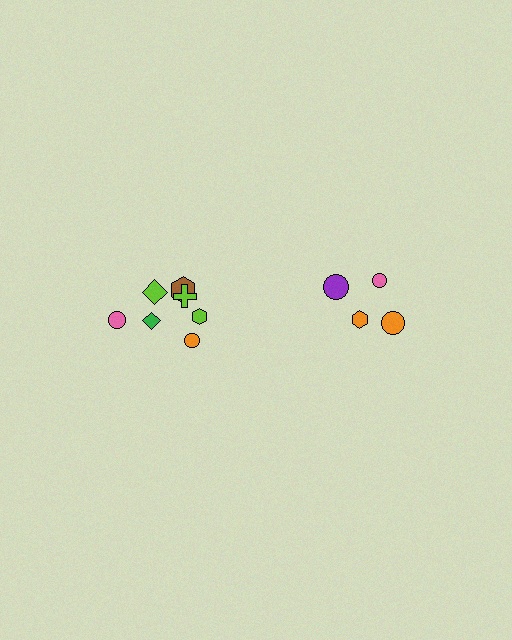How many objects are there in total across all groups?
There are 11 objects.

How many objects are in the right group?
There are 4 objects.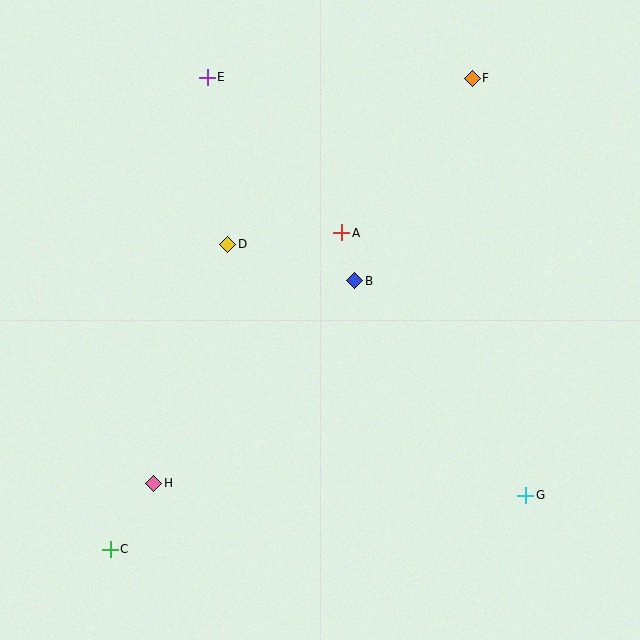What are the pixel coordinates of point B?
Point B is at (355, 281).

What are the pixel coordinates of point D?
Point D is at (228, 244).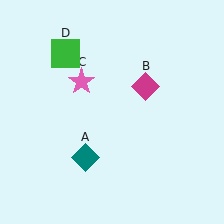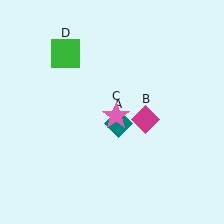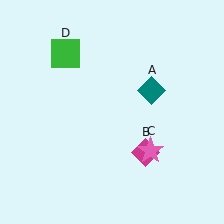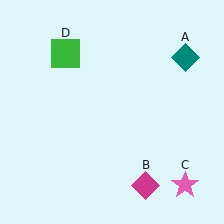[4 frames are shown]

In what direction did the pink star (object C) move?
The pink star (object C) moved down and to the right.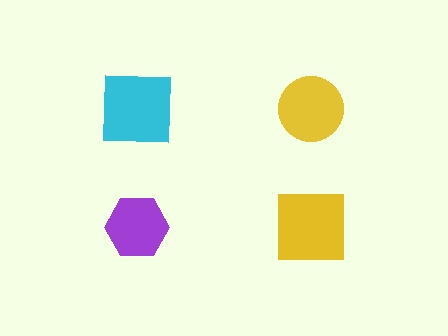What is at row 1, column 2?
A yellow circle.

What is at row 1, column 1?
A cyan square.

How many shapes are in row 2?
2 shapes.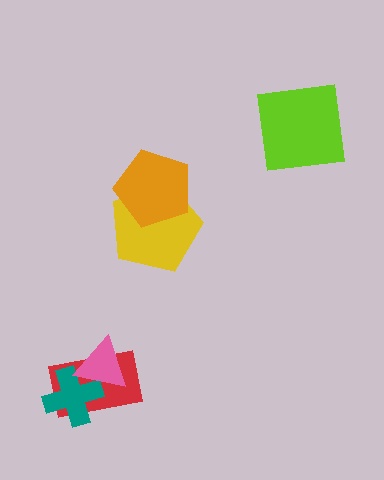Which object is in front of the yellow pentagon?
The orange pentagon is in front of the yellow pentagon.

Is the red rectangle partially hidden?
Yes, it is partially covered by another shape.